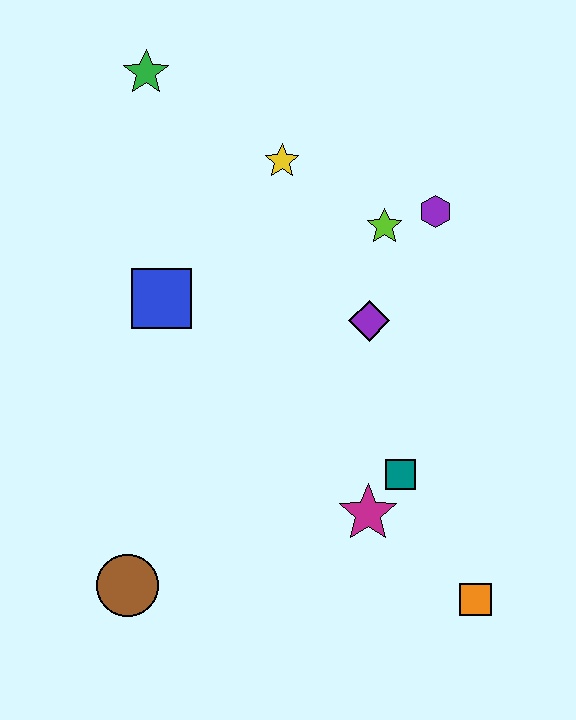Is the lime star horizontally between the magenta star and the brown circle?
No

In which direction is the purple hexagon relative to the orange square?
The purple hexagon is above the orange square.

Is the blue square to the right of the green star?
Yes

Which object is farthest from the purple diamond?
The brown circle is farthest from the purple diamond.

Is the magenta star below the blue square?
Yes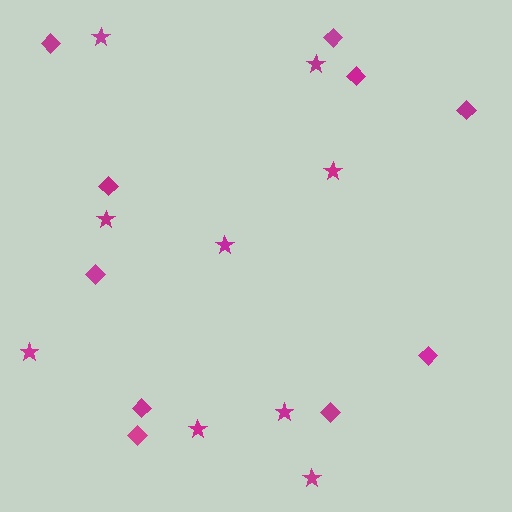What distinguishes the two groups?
There are 2 groups: one group of stars (9) and one group of diamonds (10).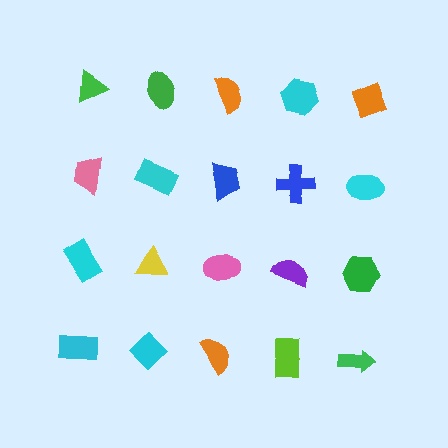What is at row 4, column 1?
A cyan rectangle.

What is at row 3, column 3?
A pink ellipse.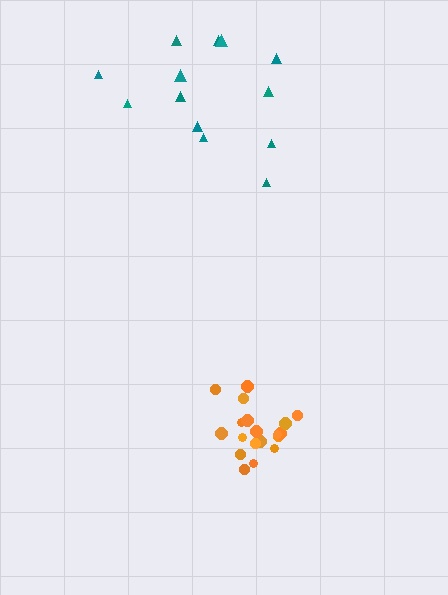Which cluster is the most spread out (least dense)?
Teal.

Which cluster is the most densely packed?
Orange.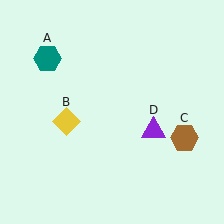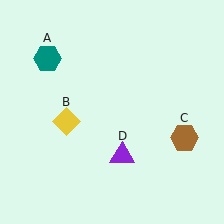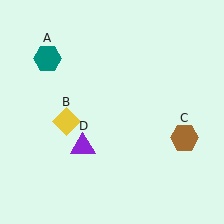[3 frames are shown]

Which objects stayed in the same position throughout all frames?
Teal hexagon (object A) and yellow diamond (object B) and brown hexagon (object C) remained stationary.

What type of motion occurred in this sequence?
The purple triangle (object D) rotated clockwise around the center of the scene.